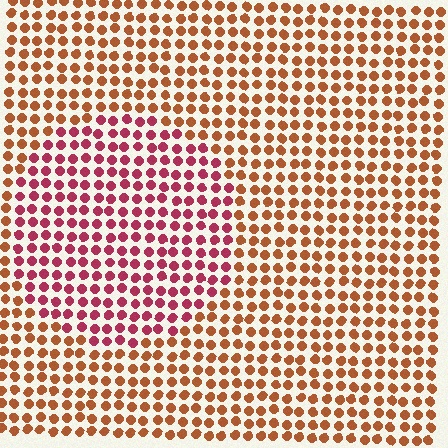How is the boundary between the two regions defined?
The boundary is defined purely by a slight shift in hue (about 40 degrees). Spacing, size, and orientation are identical on both sides.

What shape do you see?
I see a circle.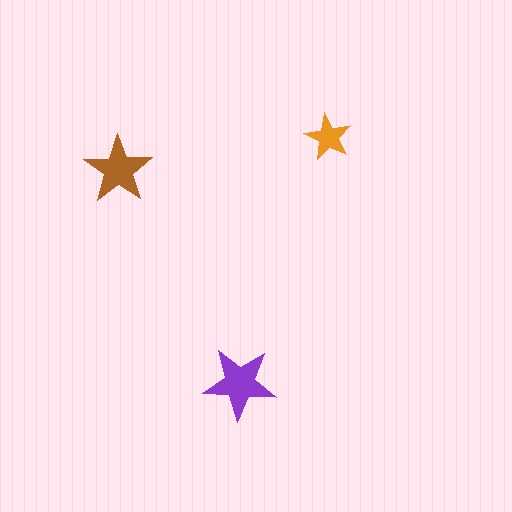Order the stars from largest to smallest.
the purple one, the brown one, the orange one.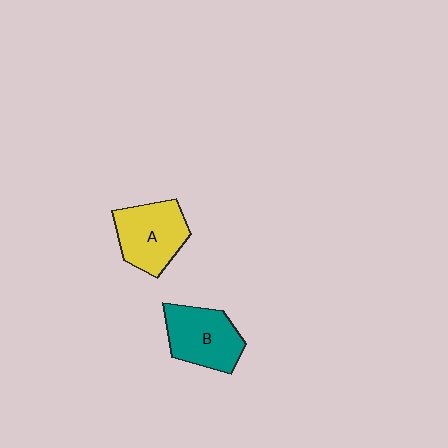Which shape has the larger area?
Shape A (yellow).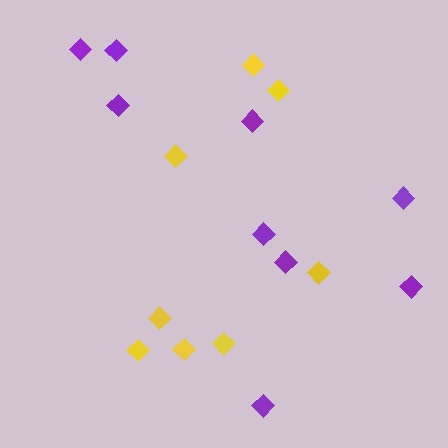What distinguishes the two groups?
There are 2 groups: one group of purple diamonds (9) and one group of yellow diamonds (8).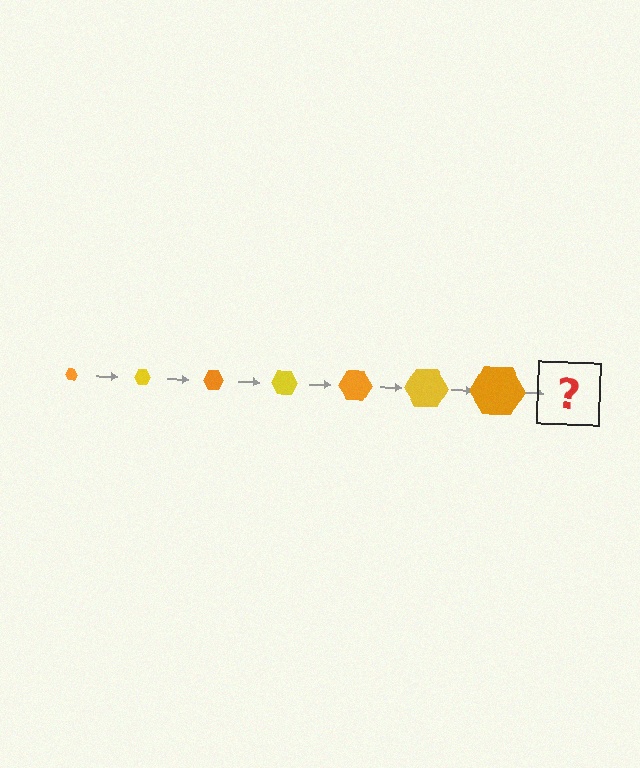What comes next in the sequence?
The next element should be a yellow hexagon, larger than the previous one.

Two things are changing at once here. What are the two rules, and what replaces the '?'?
The two rules are that the hexagon grows larger each step and the color cycles through orange and yellow. The '?' should be a yellow hexagon, larger than the previous one.